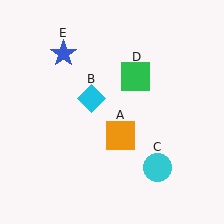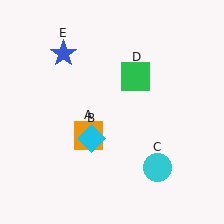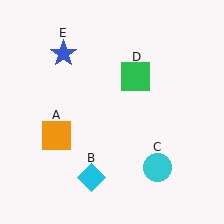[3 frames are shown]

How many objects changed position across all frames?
2 objects changed position: orange square (object A), cyan diamond (object B).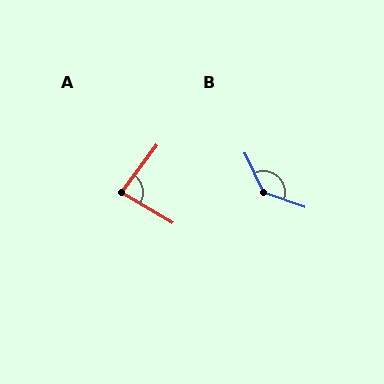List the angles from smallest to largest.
A (84°), B (134°).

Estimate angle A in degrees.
Approximately 84 degrees.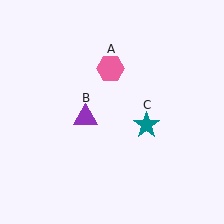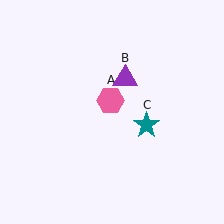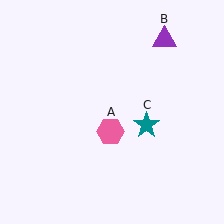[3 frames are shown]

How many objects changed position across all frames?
2 objects changed position: pink hexagon (object A), purple triangle (object B).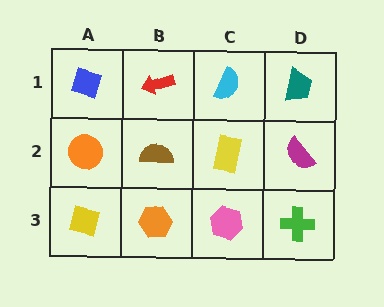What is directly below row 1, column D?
A magenta semicircle.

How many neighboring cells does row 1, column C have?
3.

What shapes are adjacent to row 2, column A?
A blue diamond (row 1, column A), a yellow square (row 3, column A), a brown semicircle (row 2, column B).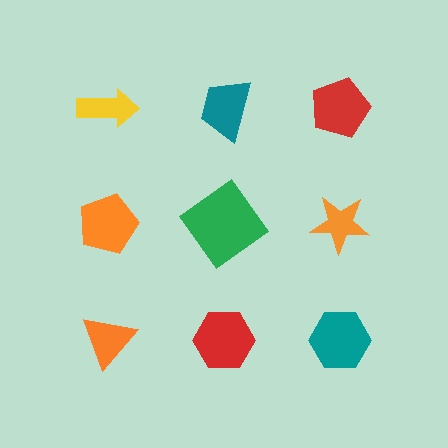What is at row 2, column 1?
An orange pentagon.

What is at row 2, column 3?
An orange star.